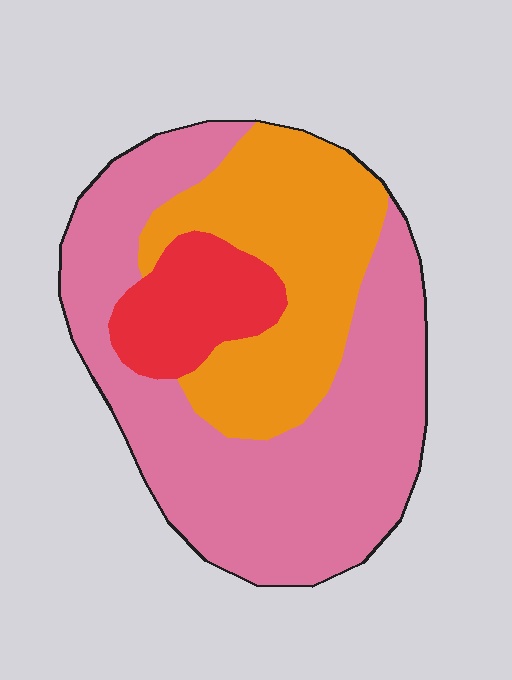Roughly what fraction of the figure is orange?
Orange takes up about one third (1/3) of the figure.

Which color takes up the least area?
Red, at roughly 15%.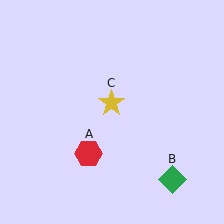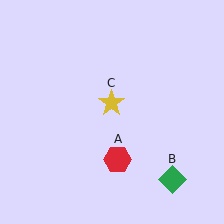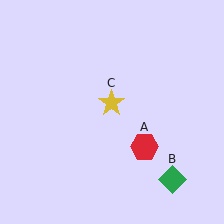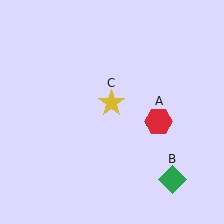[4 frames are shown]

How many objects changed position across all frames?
1 object changed position: red hexagon (object A).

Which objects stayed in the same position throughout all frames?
Green diamond (object B) and yellow star (object C) remained stationary.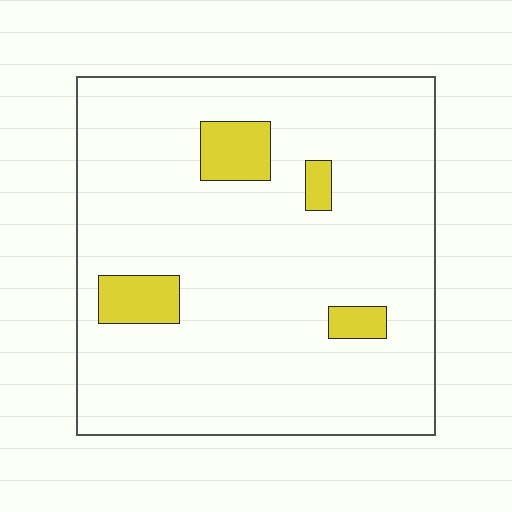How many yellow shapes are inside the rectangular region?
4.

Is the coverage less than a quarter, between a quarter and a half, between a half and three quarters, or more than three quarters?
Less than a quarter.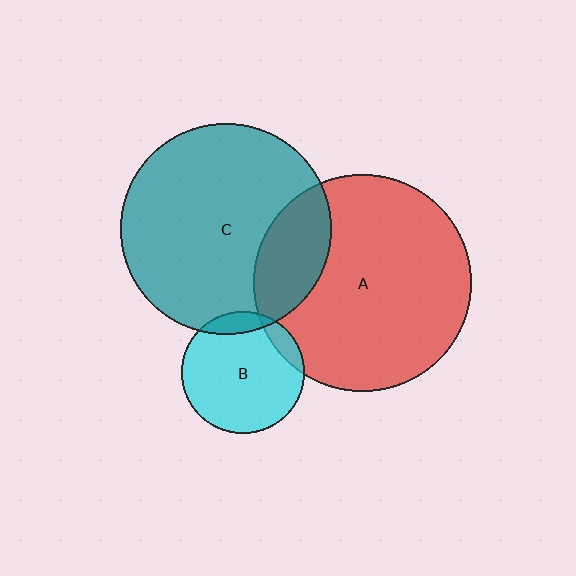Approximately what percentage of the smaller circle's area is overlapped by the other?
Approximately 10%.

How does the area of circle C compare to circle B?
Approximately 2.9 times.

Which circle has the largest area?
Circle A (red).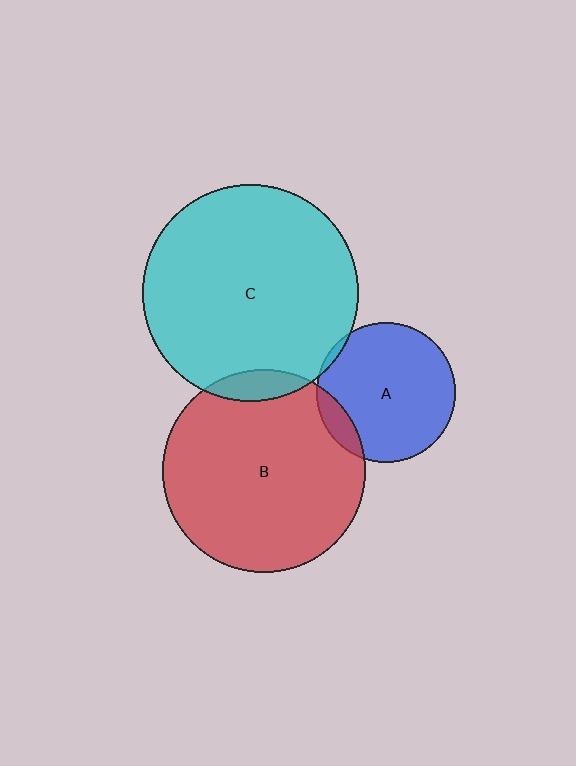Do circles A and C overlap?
Yes.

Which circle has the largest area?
Circle C (cyan).